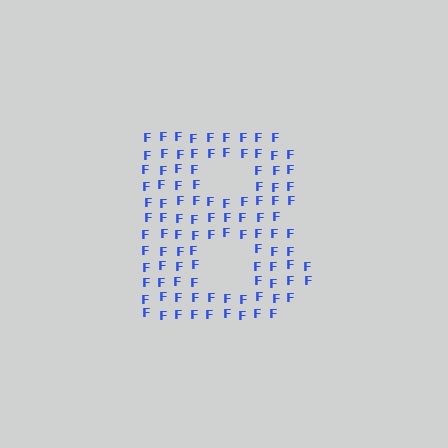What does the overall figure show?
The overall figure shows the letter B.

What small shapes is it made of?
It is made of small letter F's.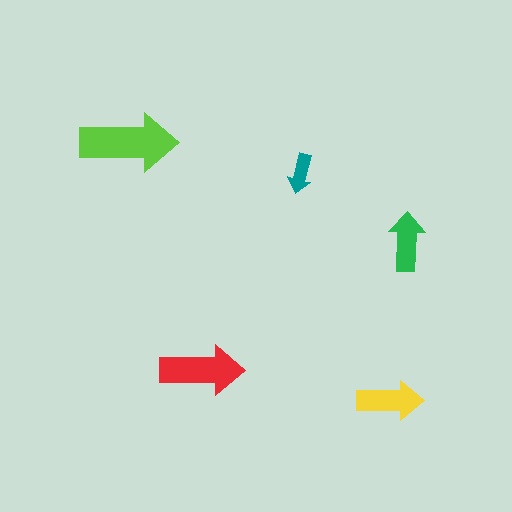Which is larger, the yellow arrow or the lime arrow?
The lime one.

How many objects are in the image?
There are 5 objects in the image.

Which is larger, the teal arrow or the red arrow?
The red one.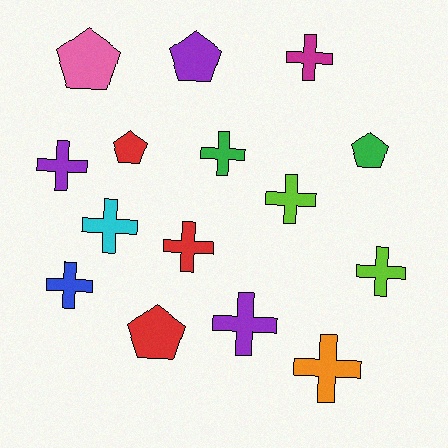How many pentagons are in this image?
There are 5 pentagons.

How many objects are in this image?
There are 15 objects.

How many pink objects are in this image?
There is 1 pink object.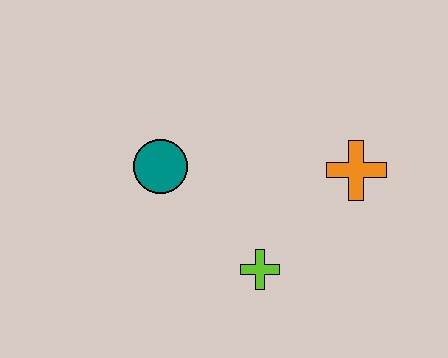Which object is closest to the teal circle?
The lime cross is closest to the teal circle.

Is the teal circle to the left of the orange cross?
Yes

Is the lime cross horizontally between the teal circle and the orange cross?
Yes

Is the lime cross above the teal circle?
No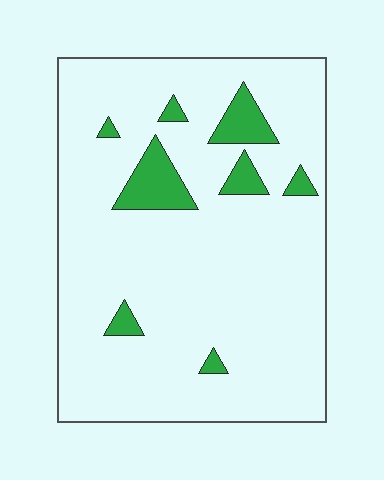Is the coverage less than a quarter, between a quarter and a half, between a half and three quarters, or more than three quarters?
Less than a quarter.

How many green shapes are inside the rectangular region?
8.